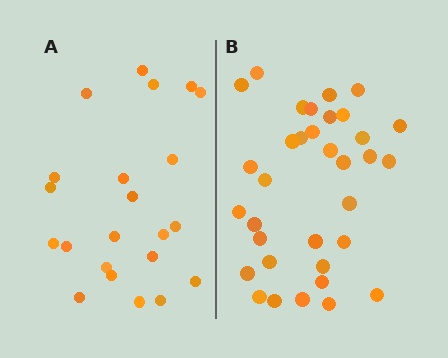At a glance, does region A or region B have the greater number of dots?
Region B (the right region) has more dots.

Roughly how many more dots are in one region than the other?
Region B has roughly 12 or so more dots than region A.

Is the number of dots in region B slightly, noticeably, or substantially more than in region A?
Region B has substantially more. The ratio is roughly 1.5 to 1.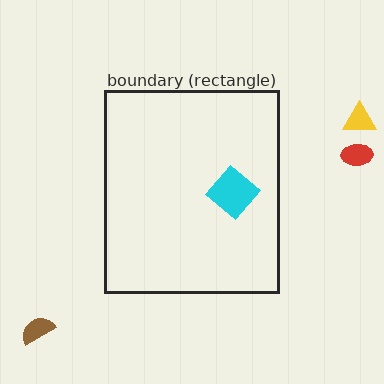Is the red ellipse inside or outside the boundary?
Outside.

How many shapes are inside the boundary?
1 inside, 3 outside.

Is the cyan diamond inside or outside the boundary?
Inside.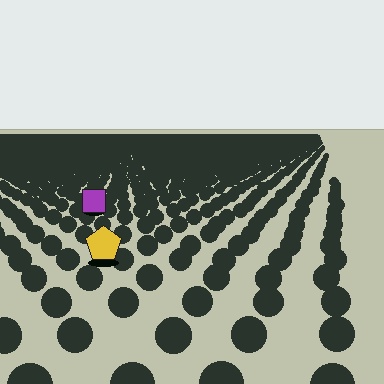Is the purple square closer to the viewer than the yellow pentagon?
No. The yellow pentagon is closer — you can tell from the texture gradient: the ground texture is coarser near it.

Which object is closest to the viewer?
The yellow pentagon is closest. The texture marks near it are larger and more spread out.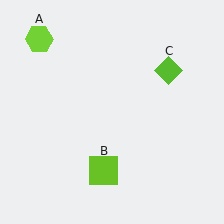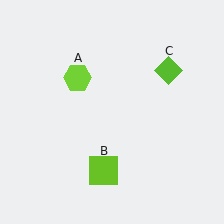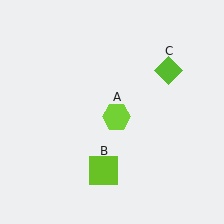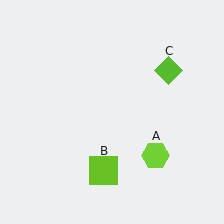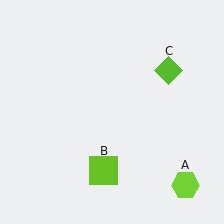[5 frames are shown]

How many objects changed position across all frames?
1 object changed position: lime hexagon (object A).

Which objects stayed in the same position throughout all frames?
Lime square (object B) and lime diamond (object C) remained stationary.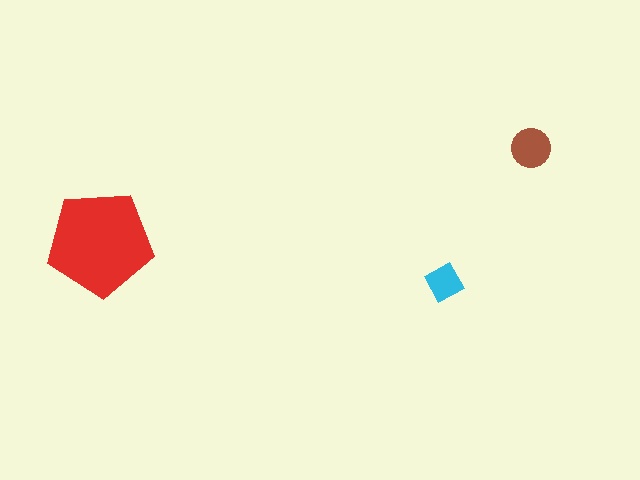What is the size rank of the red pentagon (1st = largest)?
1st.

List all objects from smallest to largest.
The cyan diamond, the brown circle, the red pentagon.